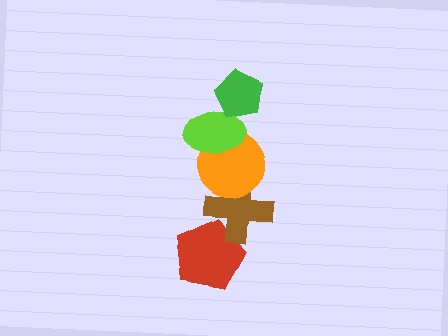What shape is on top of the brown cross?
The orange circle is on top of the brown cross.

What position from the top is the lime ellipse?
The lime ellipse is 2nd from the top.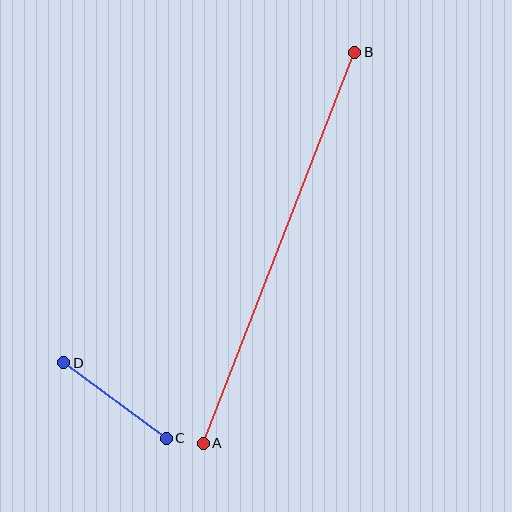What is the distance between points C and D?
The distance is approximately 127 pixels.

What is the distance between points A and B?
The distance is approximately 419 pixels.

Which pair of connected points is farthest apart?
Points A and B are farthest apart.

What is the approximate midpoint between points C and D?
The midpoint is at approximately (115, 400) pixels.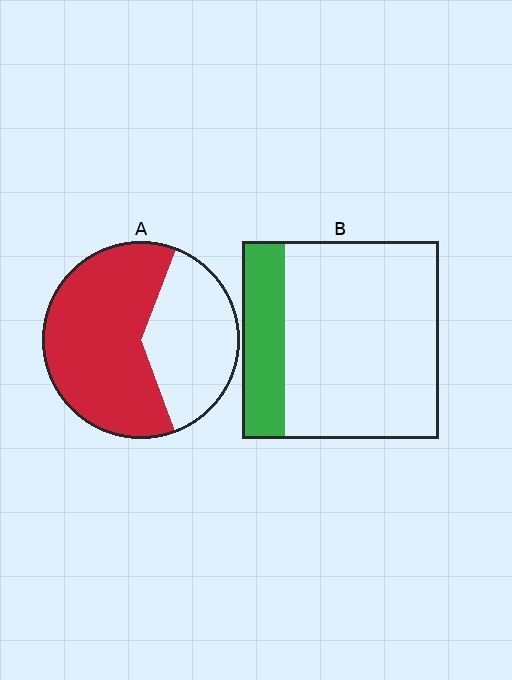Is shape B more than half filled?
No.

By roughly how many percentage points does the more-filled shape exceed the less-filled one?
By roughly 40 percentage points (A over B).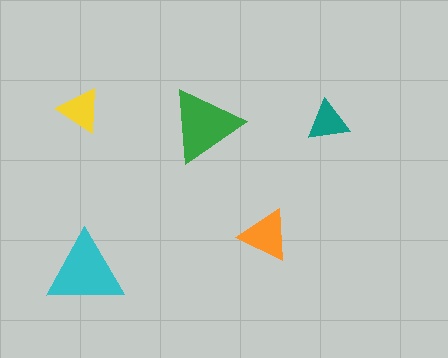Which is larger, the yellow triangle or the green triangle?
The green one.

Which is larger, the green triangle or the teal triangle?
The green one.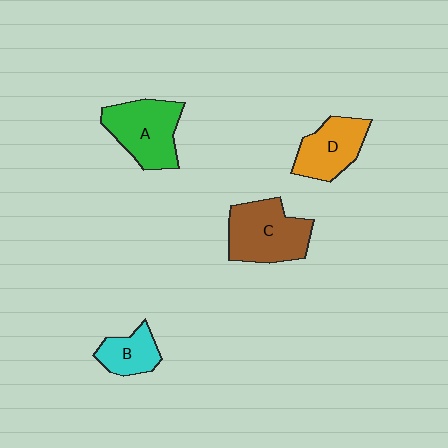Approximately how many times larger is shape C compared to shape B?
Approximately 1.9 times.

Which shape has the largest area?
Shape C (brown).